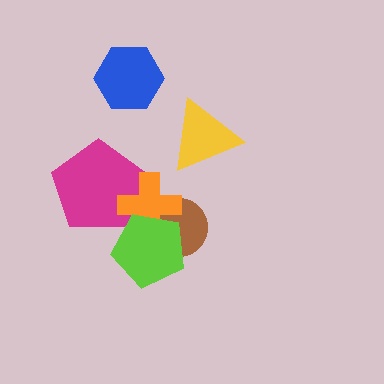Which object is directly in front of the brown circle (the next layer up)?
The orange cross is directly in front of the brown circle.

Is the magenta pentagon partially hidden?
Yes, it is partially covered by another shape.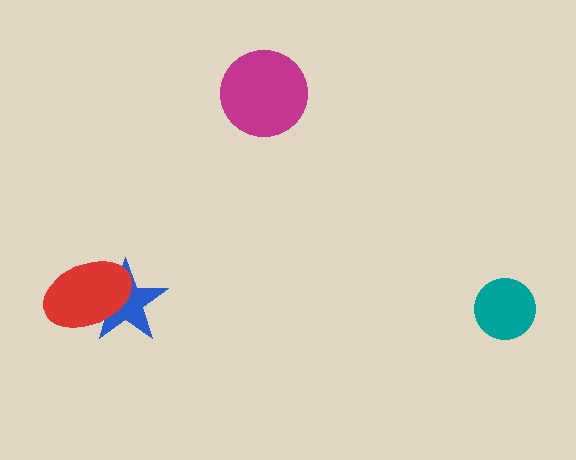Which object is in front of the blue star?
The red ellipse is in front of the blue star.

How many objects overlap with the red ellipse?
1 object overlaps with the red ellipse.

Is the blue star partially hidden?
Yes, it is partially covered by another shape.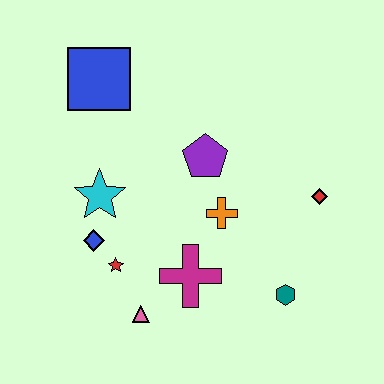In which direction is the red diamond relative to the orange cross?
The red diamond is to the right of the orange cross.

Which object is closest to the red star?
The blue diamond is closest to the red star.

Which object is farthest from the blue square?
The teal hexagon is farthest from the blue square.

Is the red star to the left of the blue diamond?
No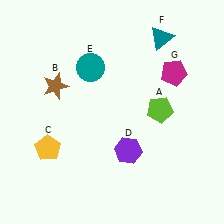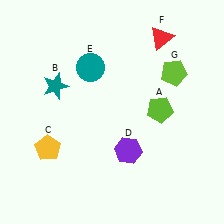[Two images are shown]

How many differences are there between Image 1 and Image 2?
There are 3 differences between the two images.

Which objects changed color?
B changed from brown to teal. F changed from teal to red. G changed from magenta to lime.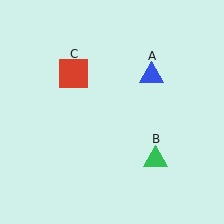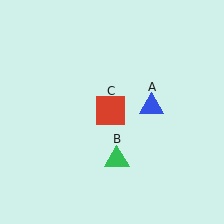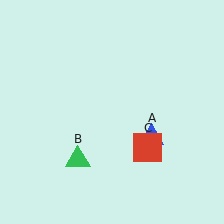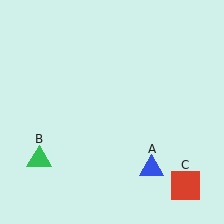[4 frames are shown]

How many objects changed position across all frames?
3 objects changed position: blue triangle (object A), green triangle (object B), red square (object C).